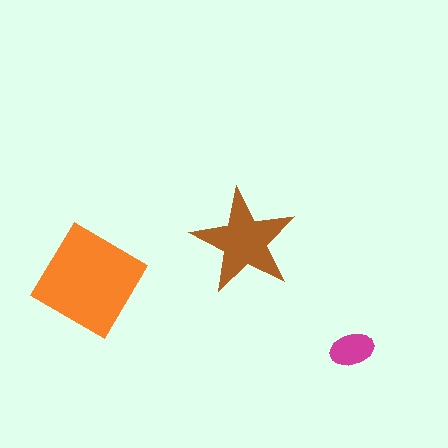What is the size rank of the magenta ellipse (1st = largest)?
3rd.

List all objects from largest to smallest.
The orange diamond, the brown star, the magenta ellipse.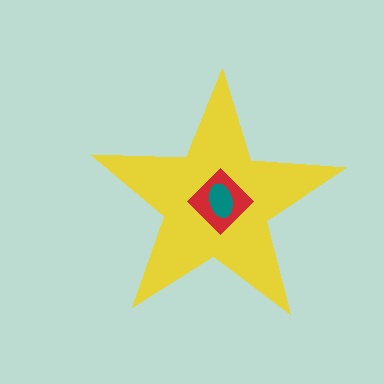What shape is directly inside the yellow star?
The red diamond.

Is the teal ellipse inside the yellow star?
Yes.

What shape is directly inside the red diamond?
The teal ellipse.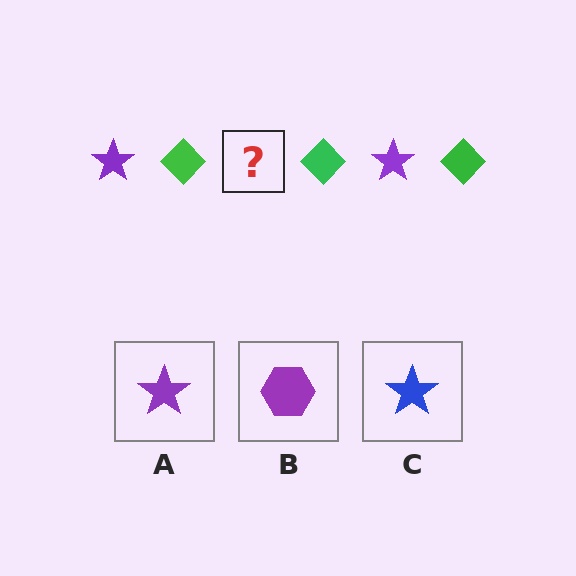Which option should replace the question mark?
Option A.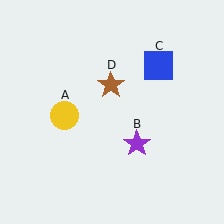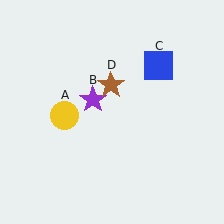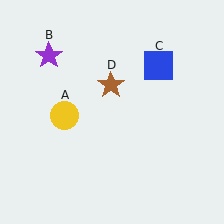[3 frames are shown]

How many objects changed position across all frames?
1 object changed position: purple star (object B).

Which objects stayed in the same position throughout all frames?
Yellow circle (object A) and blue square (object C) and brown star (object D) remained stationary.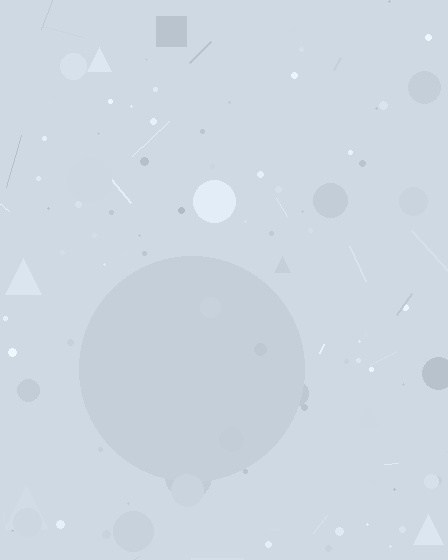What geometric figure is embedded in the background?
A circle is embedded in the background.